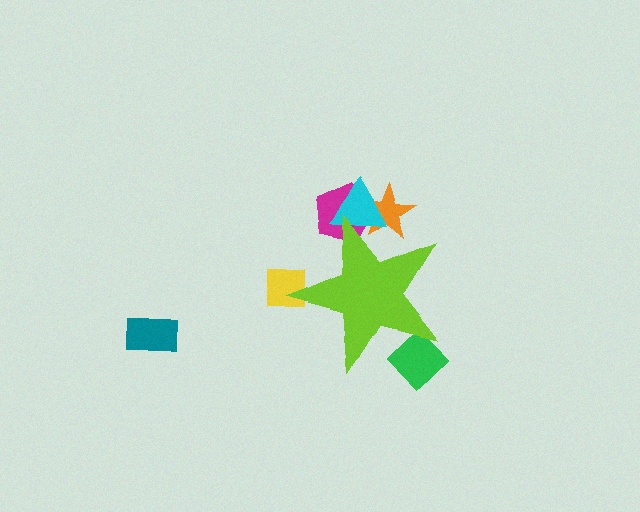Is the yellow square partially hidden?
Yes, the yellow square is partially hidden behind the lime star.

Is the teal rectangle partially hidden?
No, the teal rectangle is fully visible.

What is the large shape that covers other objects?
A lime star.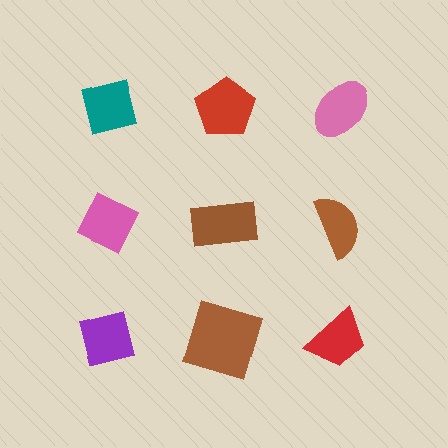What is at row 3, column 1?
A purple square.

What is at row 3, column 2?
A brown square.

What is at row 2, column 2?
A brown rectangle.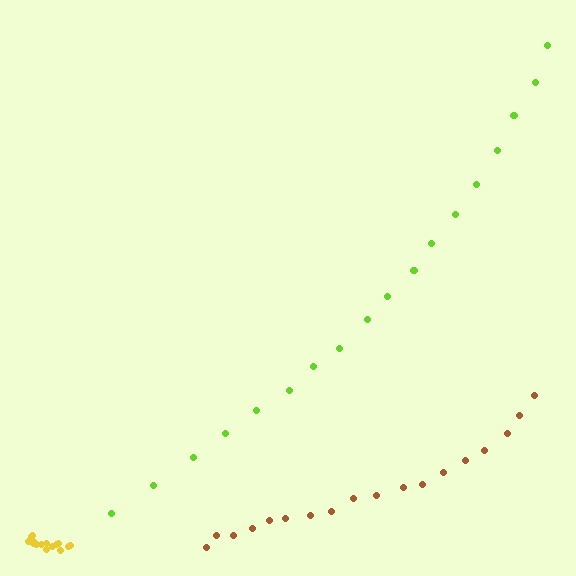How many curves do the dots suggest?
There are 3 distinct paths.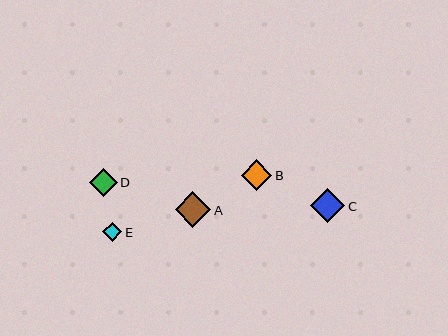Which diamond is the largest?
Diamond A is the largest with a size of approximately 36 pixels.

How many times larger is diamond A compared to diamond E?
Diamond A is approximately 1.9 times the size of diamond E.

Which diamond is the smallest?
Diamond E is the smallest with a size of approximately 19 pixels.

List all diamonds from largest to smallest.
From largest to smallest: A, C, B, D, E.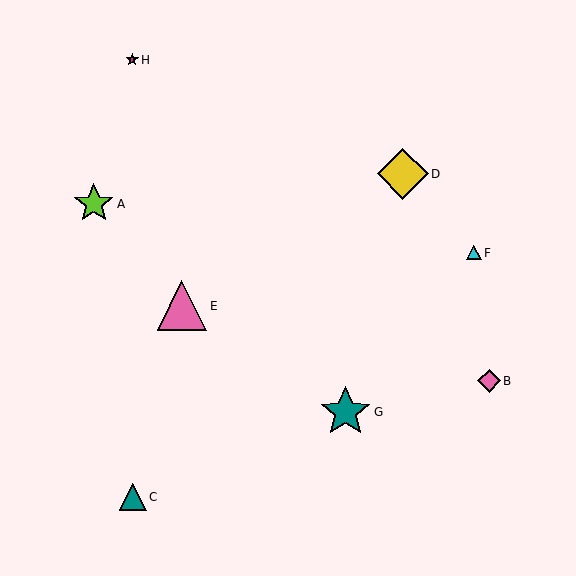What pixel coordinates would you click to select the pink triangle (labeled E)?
Click at (182, 306) to select the pink triangle E.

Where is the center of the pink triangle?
The center of the pink triangle is at (182, 306).